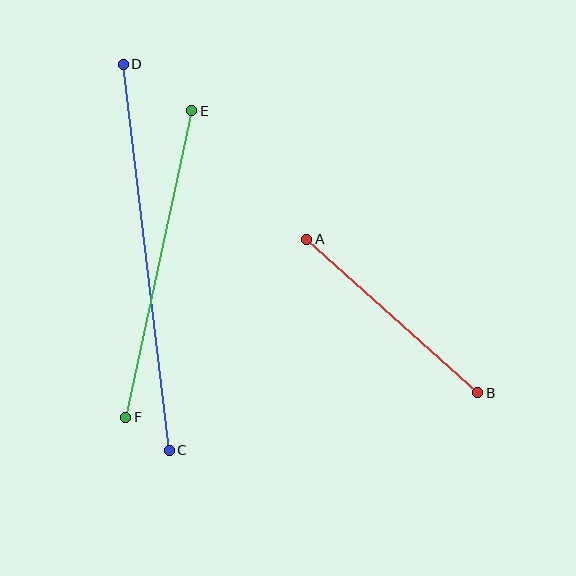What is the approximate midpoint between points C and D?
The midpoint is at approximately (146, 257) pixels.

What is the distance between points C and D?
The distance is approximately 389 pixels.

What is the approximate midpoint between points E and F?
The midpoint is at approximately (159, 264) pixels.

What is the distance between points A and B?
The distance is approximately 230 pixels.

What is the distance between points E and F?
The distance is approximately 314 pixels.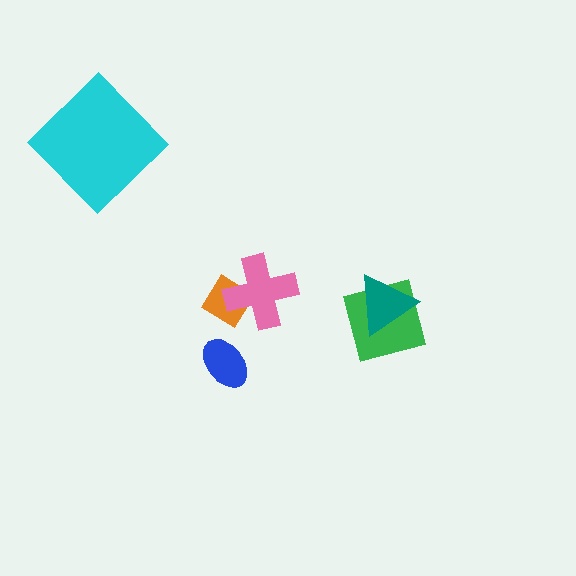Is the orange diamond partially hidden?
Yes, it is partially covered by another shape.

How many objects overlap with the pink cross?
1 object overlaps with the pink cross.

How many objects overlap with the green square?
1 object overlaps with the green square.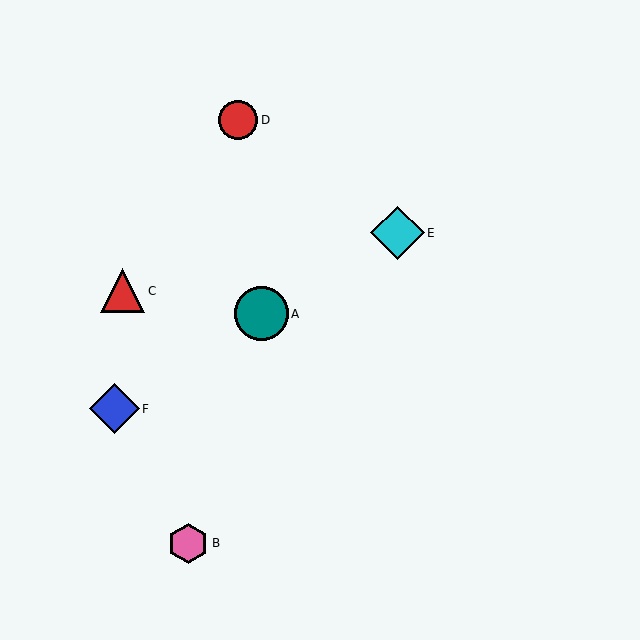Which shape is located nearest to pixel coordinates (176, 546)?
The pink hexagon (labeled B) at (188, 543) is nearest to that location.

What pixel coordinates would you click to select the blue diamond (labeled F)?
Click at (115, 409) to select the blue diamond F.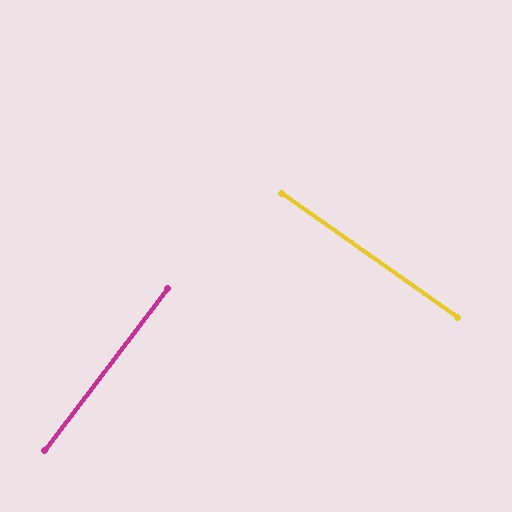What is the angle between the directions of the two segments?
Approximately 88 degrees.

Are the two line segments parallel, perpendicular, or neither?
Perpendicular — they meet at approximately 88°.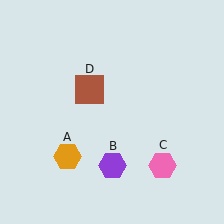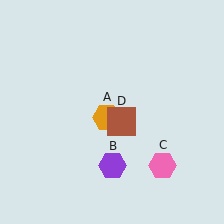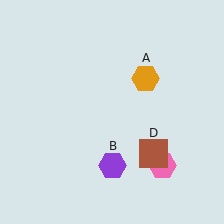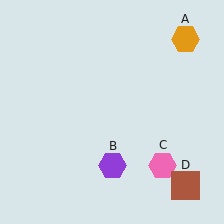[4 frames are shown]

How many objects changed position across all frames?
2 objects changed position: orange hexagon (object A), brown square (object D).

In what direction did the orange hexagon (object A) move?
The orange hexagon (object A) moved up and to the right.